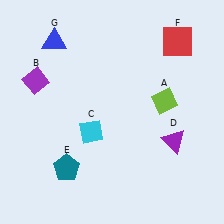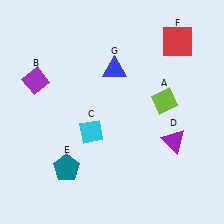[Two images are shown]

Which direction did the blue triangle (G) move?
The blue triangle (G) moved right.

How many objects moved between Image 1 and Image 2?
1 object moved between the two images.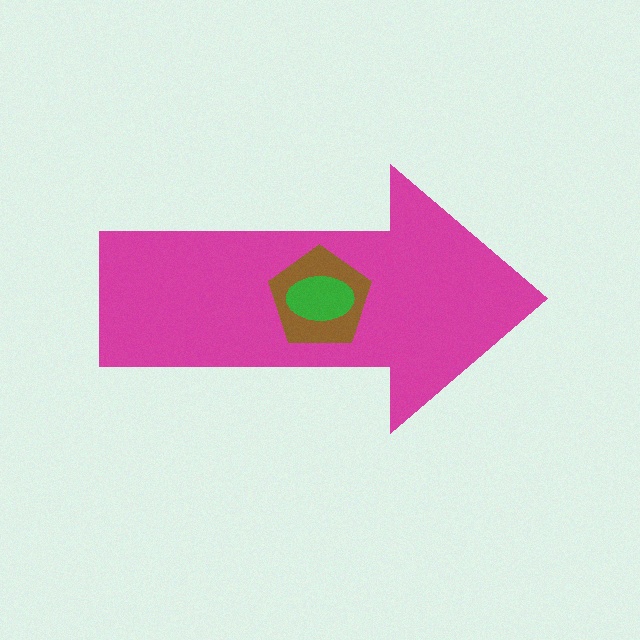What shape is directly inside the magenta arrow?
The brown pentagon.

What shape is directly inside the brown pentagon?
The green ellipse.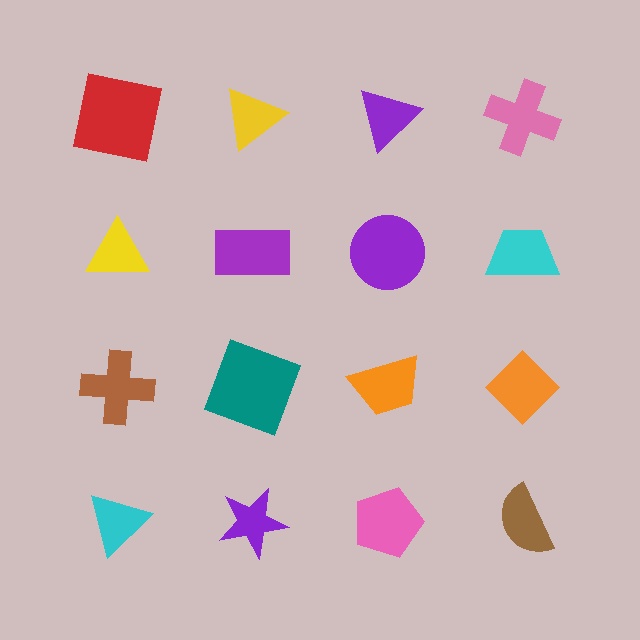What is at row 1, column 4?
A pink cross.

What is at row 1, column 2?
A yellow triangle.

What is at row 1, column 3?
A purple triangle.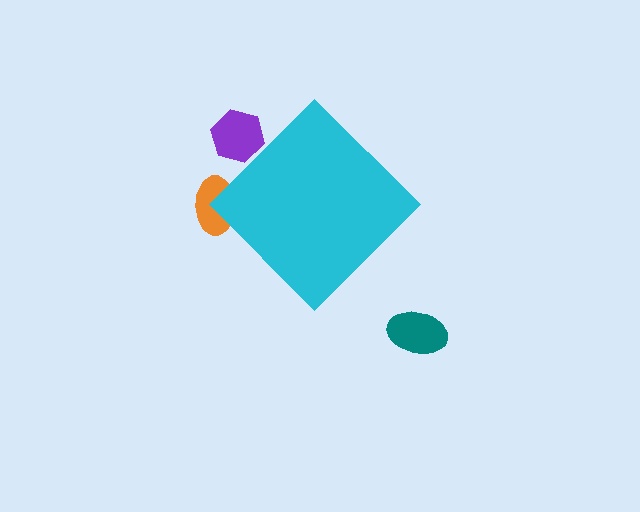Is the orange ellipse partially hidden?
Yes, the orange ellipse is partially hidden behind the cyan diamond.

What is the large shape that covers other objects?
A cyan diamond.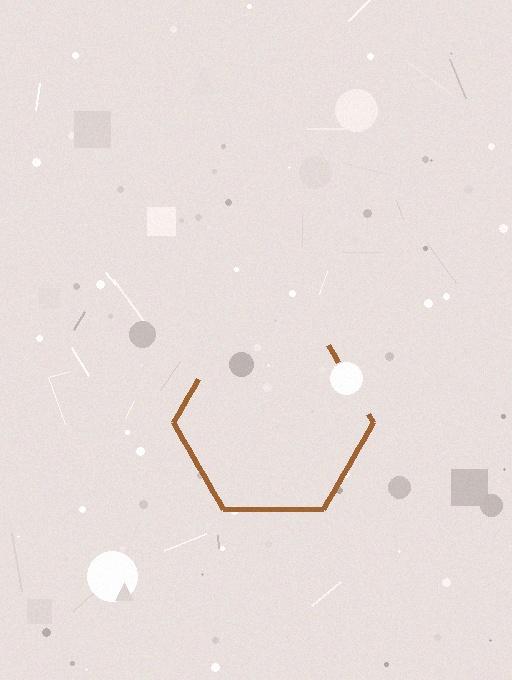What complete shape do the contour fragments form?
The contour fragments form a hexagon.